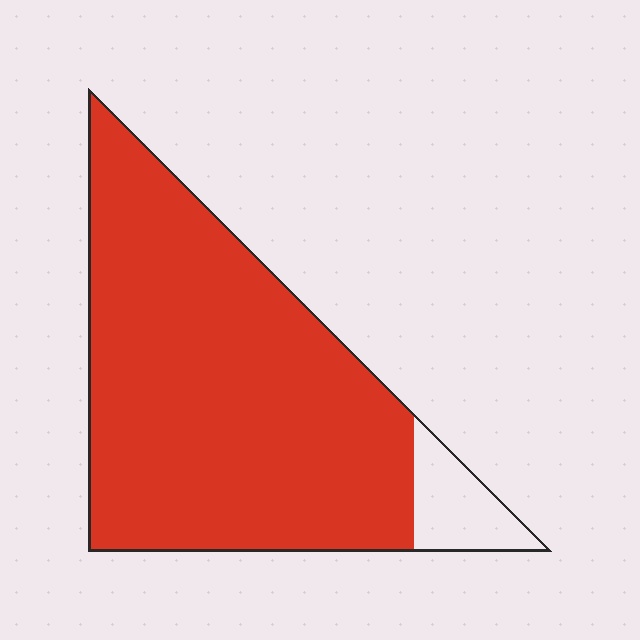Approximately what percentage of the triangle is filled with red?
Approximately 90%.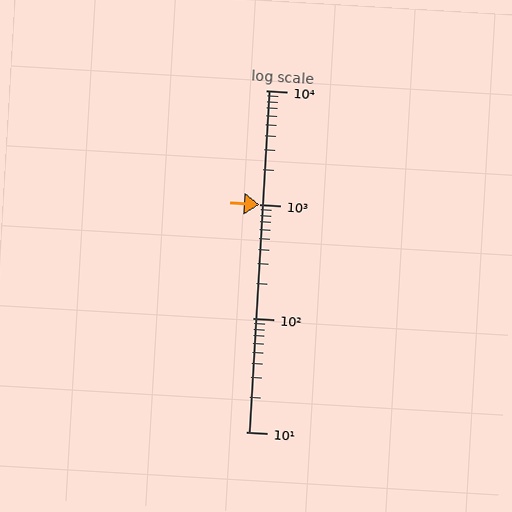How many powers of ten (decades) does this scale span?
The scale spans 3 decades, from 10 to 10000.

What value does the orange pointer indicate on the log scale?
The pointer indicates approximately 1000.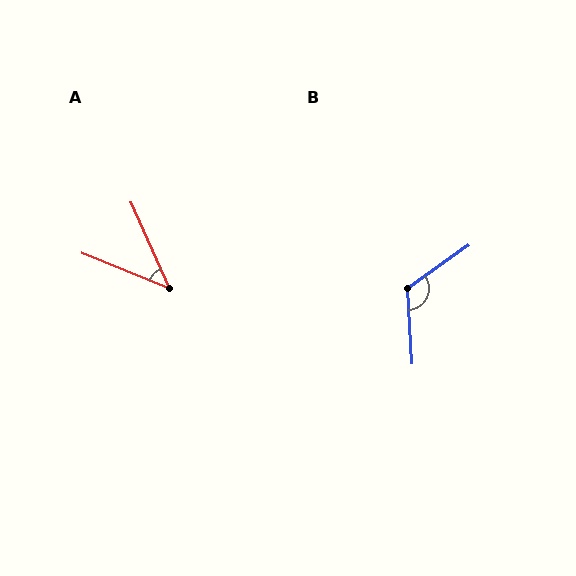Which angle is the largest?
B, at approximately 122 degrees.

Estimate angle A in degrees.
Approximately 44 degrees.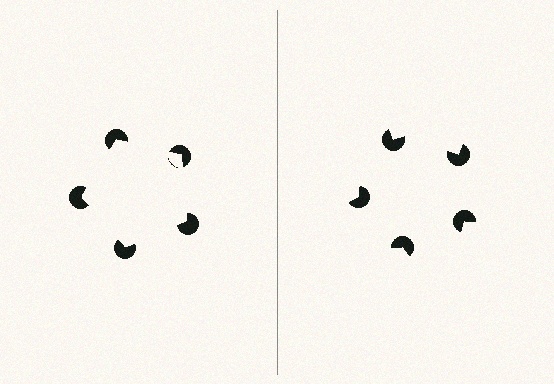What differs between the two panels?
The pac-man discs are positioned identically on both sides; only the wedge orientations differ. On the left they align to a pentagon; on the right they are misaligned.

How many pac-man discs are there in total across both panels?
10 — 5 on each side.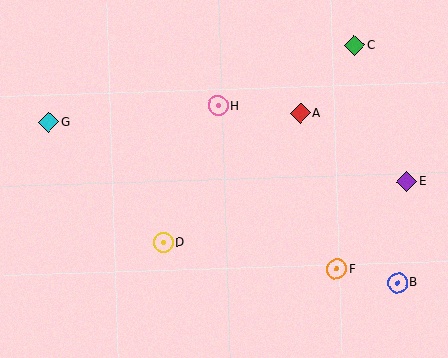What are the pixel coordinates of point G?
Point G is at (49, 122).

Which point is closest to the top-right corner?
Point C is closest to the top-right corner.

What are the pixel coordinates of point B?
Point B is at (398, 283).